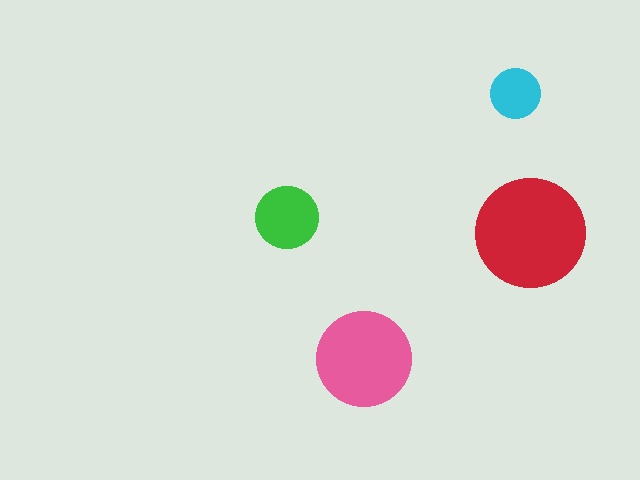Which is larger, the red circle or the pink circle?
The red one.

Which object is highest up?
The cyan circle is topmost.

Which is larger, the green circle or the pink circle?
The pink one.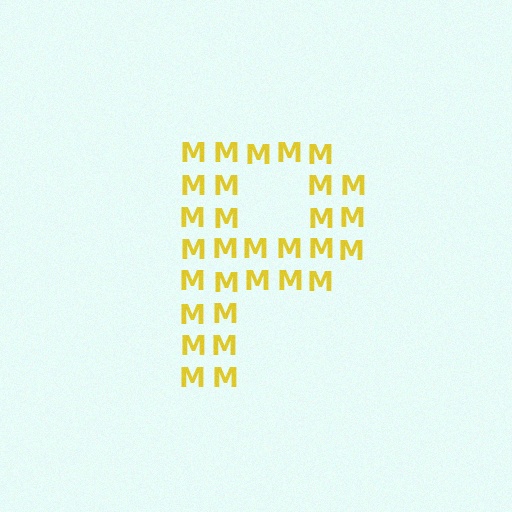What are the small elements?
The small elements are letter M's.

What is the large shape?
The large shape is the letter P.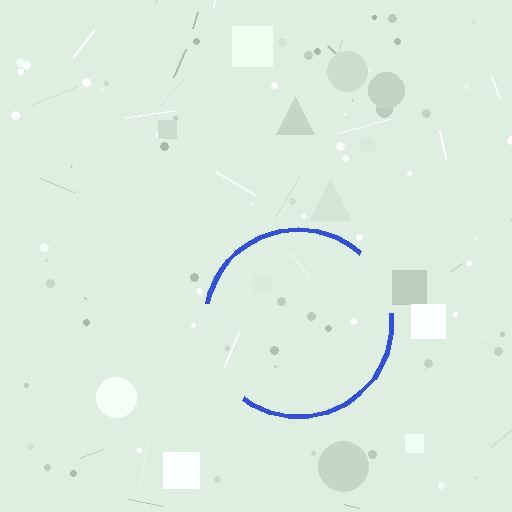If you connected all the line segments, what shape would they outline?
They would outline a circle.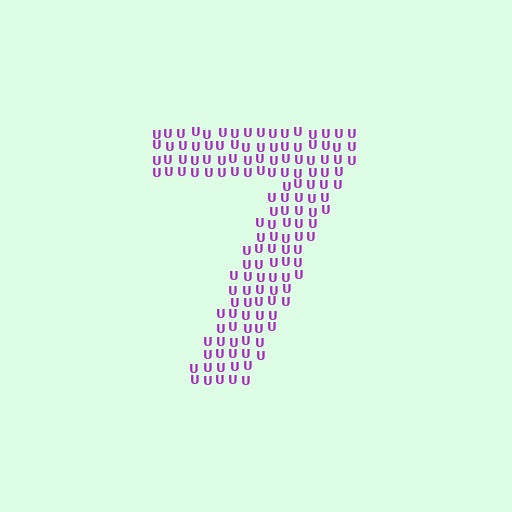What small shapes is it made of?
It is made of small letter U's.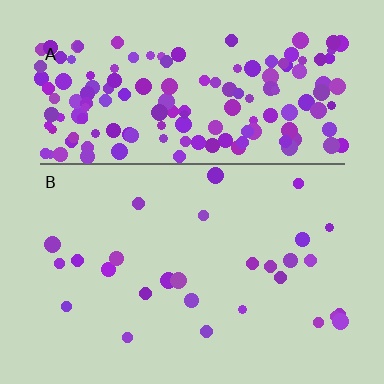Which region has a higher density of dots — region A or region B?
A (the top).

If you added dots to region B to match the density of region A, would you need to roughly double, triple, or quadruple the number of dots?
Approximately quadruple.